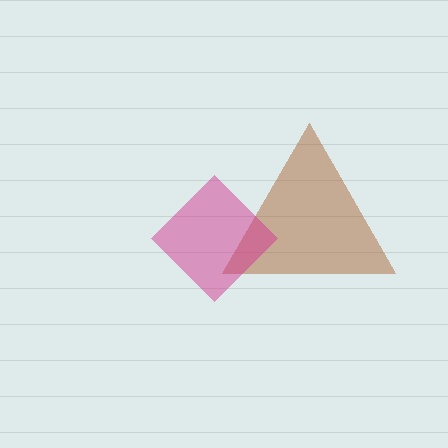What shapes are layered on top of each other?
The layered shapes are: a brown triangle, a magenta diamond.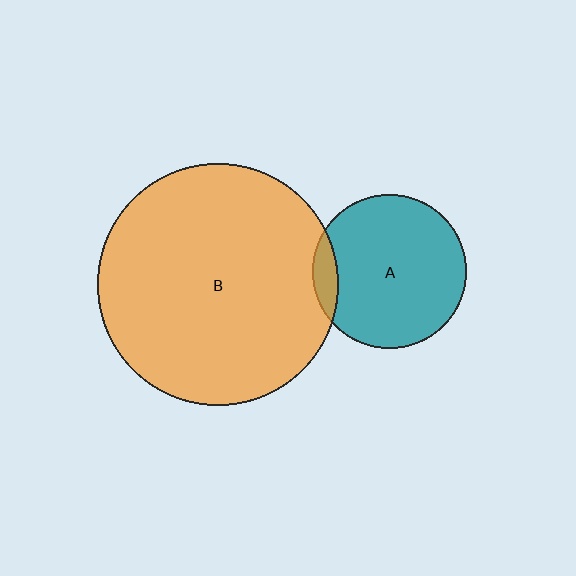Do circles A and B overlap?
Yes.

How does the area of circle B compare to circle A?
Approximately 2.5 times.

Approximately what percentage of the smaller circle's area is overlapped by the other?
Approximately 10%.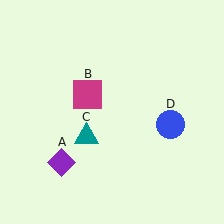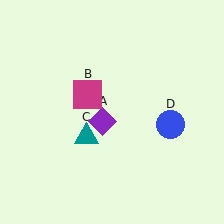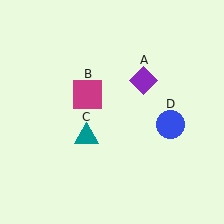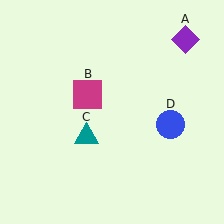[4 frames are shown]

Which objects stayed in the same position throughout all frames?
Magenta square (object B) and teal triangle (object C) and blue circle (object D) remained stationary.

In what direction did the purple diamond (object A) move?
The purple diamond (object A) moved up and to the right.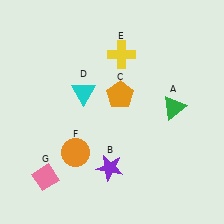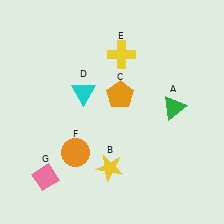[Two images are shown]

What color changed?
The star (B) changed from purple in Image 1 to yellow in Image 2.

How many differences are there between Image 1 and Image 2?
There is 1 difference between the two images.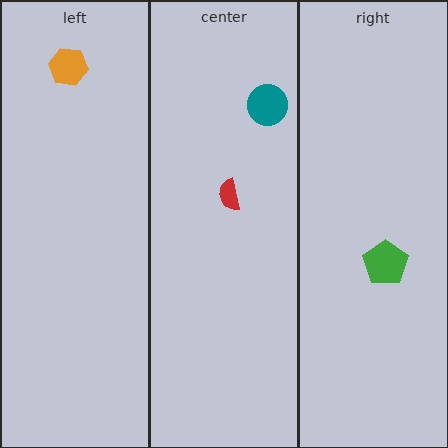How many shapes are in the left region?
1.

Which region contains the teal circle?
The center region.